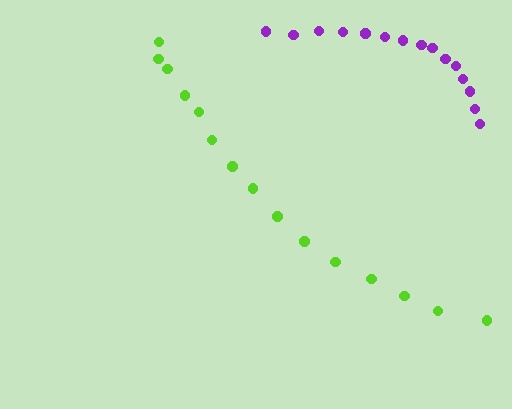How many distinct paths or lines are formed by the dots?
There are 2 distinct paths.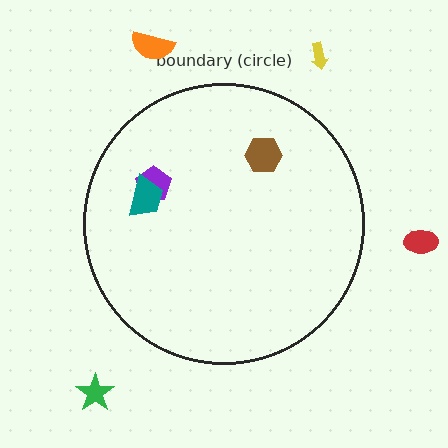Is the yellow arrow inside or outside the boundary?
Outside.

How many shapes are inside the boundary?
3 inside, 4 outside.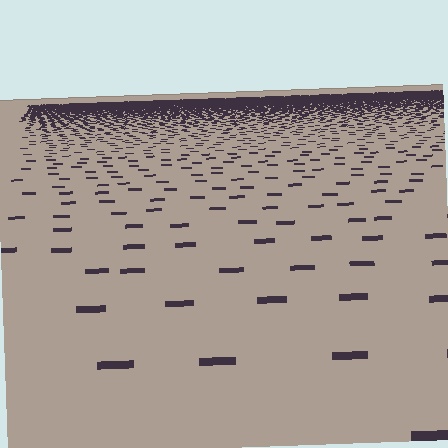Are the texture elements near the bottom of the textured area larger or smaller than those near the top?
Larger. Near the bottom, elements are closer to the viewer and appear at a bigger on-screen size.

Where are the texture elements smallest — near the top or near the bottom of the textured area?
Near the top.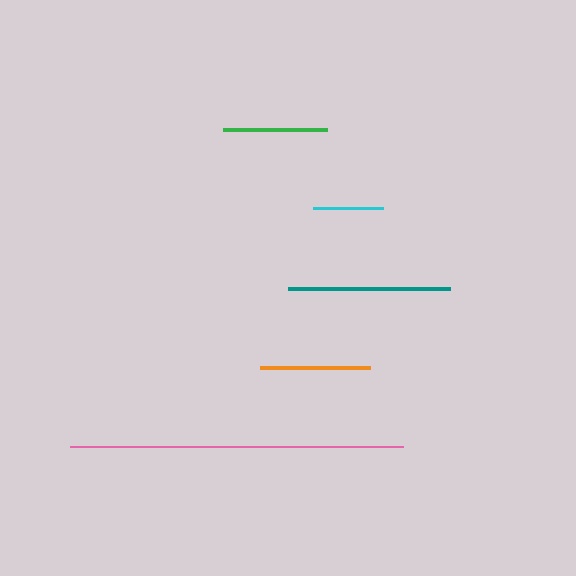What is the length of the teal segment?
The teal segment is approximately 162 pixels long.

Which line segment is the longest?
The pink line is the longest at approximately 333 pixels.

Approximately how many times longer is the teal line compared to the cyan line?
The teal line is approximately 2.3 times the length of the cyan line.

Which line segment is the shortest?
The cyan line is the shortest at approximately 70 pixels.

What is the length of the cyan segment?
The cyan segment is approximately 70 pixels long.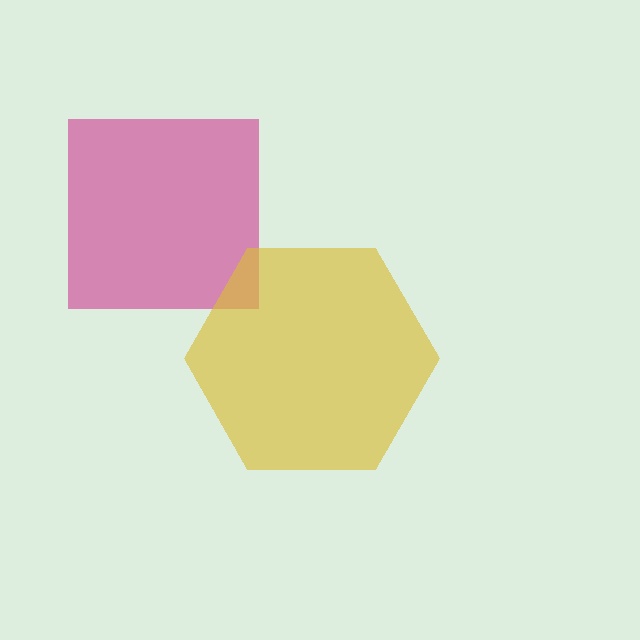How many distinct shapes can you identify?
There are 2 distinct shapes: a magenta square, a yellow hexagon.